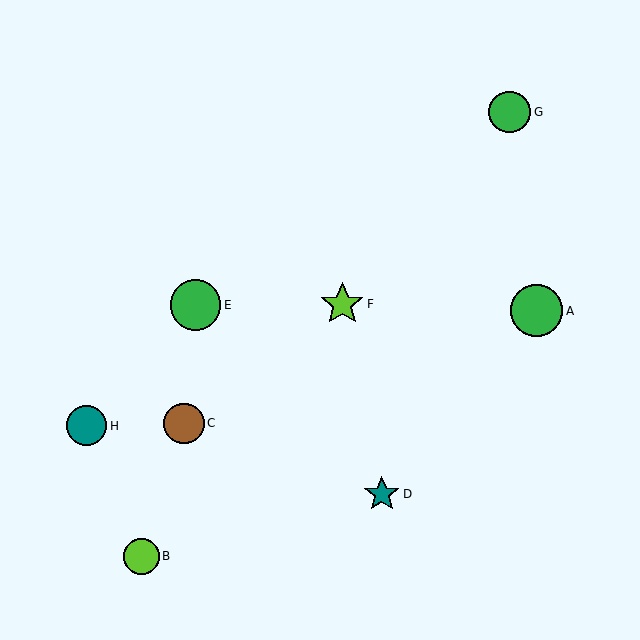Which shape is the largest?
The green circle (labeled A) is the largest.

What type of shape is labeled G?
Shape G is a green circle.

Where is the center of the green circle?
The center of the green circle is at (196, 305).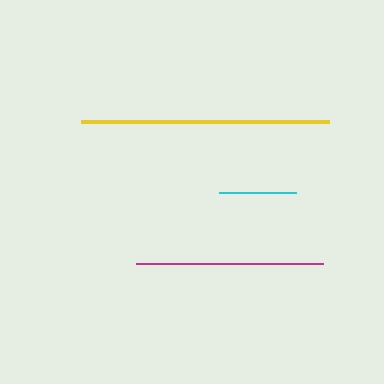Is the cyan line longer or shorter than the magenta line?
The magenta line is longer than the cyan line.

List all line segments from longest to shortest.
From longest to shortest: yellow, magenta, cyan.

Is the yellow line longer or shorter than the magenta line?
The yellow line is longer than the magenta line.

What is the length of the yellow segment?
The yellow segment is approximately 248 pixels long.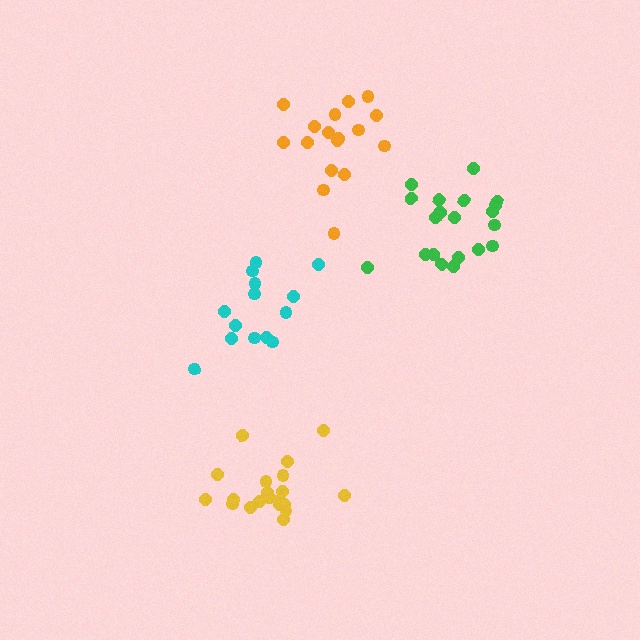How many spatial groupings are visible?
There are 4 spatial groupings.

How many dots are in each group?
Group 1: 17 dots, Group 2: 14 dots, Group 3: 20 dots, Group 4: 20 dots (71 total).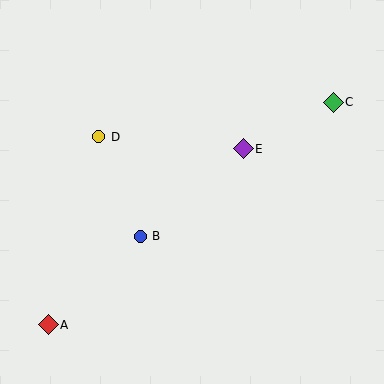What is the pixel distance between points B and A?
The distance between B and A is 128 pixels.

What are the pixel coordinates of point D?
Point D is at (99, 137).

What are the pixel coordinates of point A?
Point A is at (48, 325).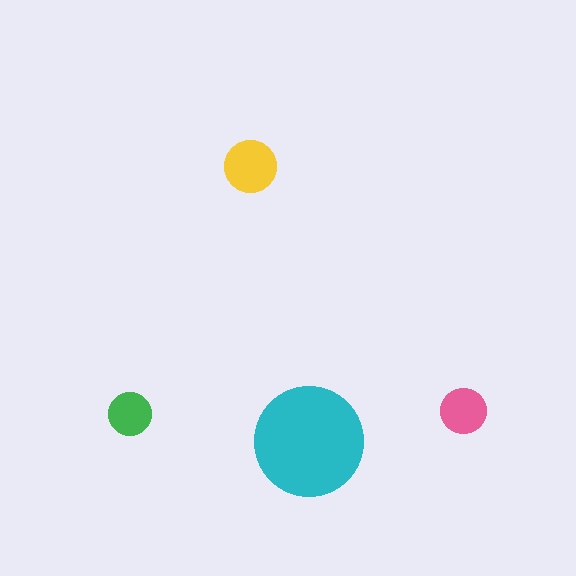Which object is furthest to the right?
The pink circle is rightmost.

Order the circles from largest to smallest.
the cyan one, the yellow one, the pink one, the green one.